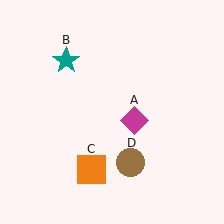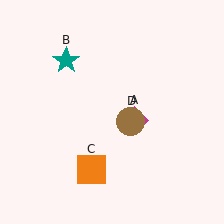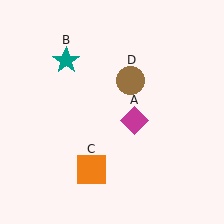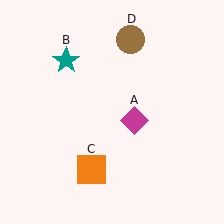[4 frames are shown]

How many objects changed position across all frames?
1 object changed position: brown circle (object D).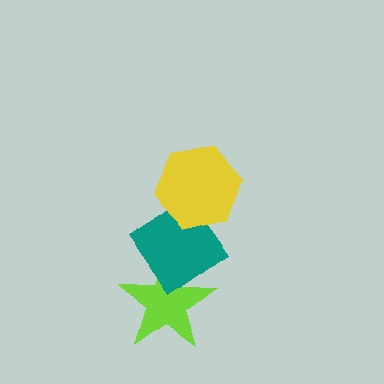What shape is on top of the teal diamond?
The yellow hexagon is on top of the teal diamond.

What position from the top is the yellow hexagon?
The yellow hexagon is 1st from the top.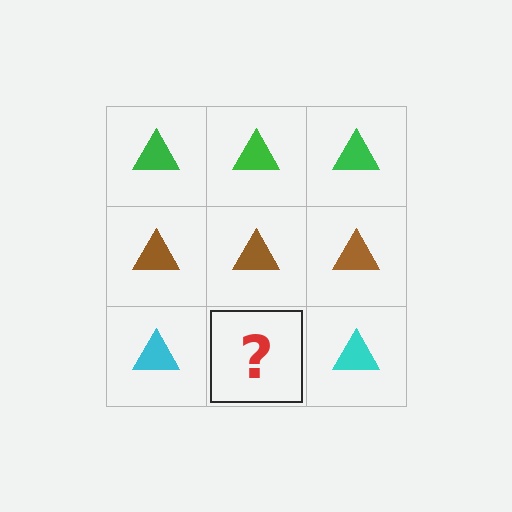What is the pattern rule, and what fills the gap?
The rule is that each row has a consistent color. The gap should be filled with a cyan triangle.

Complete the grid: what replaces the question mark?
The question mark should be replaced with a cyan triangle.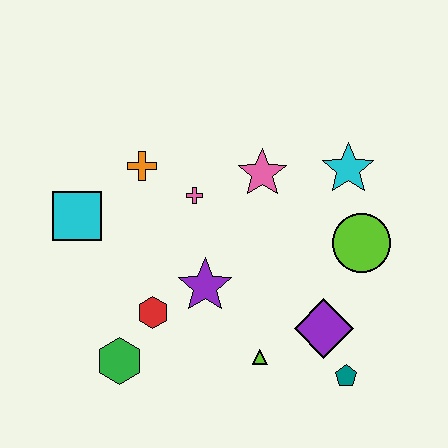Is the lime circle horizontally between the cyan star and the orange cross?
No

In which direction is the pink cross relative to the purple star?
The pink cross is above the purple star.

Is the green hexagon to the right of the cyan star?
No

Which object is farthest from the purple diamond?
The cyan square is farthest from the purple diamond.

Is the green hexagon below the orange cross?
Yes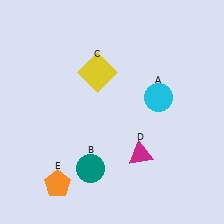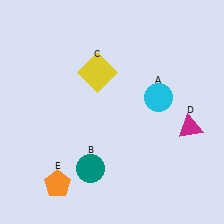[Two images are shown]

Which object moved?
The magenta triangle (D) moved right.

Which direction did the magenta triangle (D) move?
The magenta triangle (D) moved right.